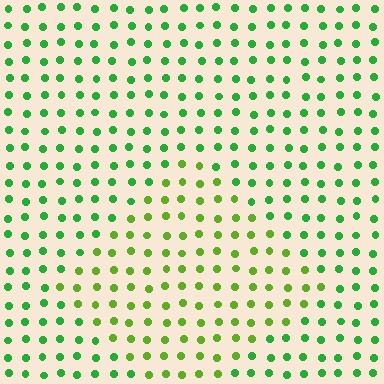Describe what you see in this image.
The image is filled with small green elements in a uniform arrangement. A diamond-shaped region is visible where the elements are tinted to a slightly different hue, forming a subtle color boundary.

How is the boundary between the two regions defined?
The boundary is defined purely by a slight shift in hue (about 34 degrees). Spacing, size, and orientation are identical on both sides.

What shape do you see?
I see a diamond.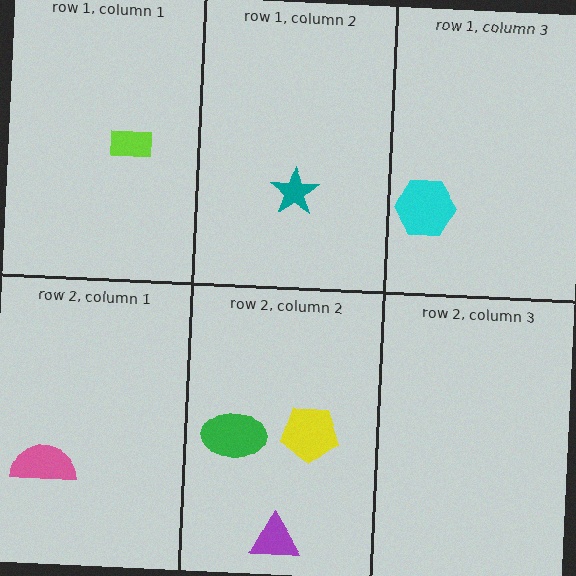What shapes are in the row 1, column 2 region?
The teal star.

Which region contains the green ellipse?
The row 2, column 2 region.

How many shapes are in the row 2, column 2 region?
3.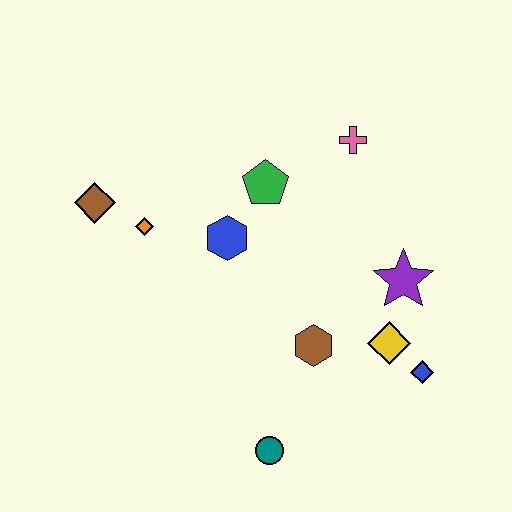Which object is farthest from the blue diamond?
The brown diamond is farthest from the blue diamond.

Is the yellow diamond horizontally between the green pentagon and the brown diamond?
No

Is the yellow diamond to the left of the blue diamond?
Yes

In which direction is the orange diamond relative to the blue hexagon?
The orange diamond is to the left of the blue hexagon.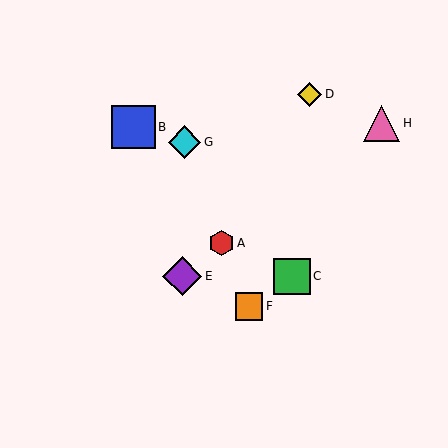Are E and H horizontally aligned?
No, E is at y≈276 and H is at y≈123.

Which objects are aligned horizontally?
Objects C, E are aligned horizontally.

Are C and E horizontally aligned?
Yes, both are at y≈276.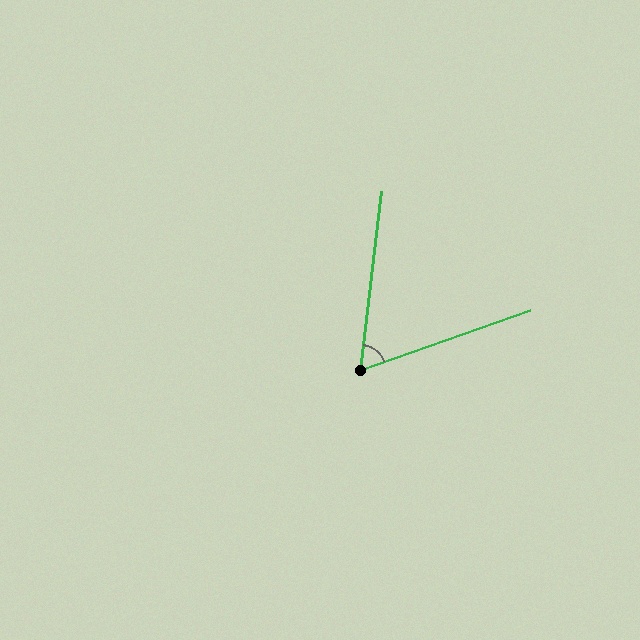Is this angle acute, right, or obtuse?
It is acute.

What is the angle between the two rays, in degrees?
Approximately 64 degrees.